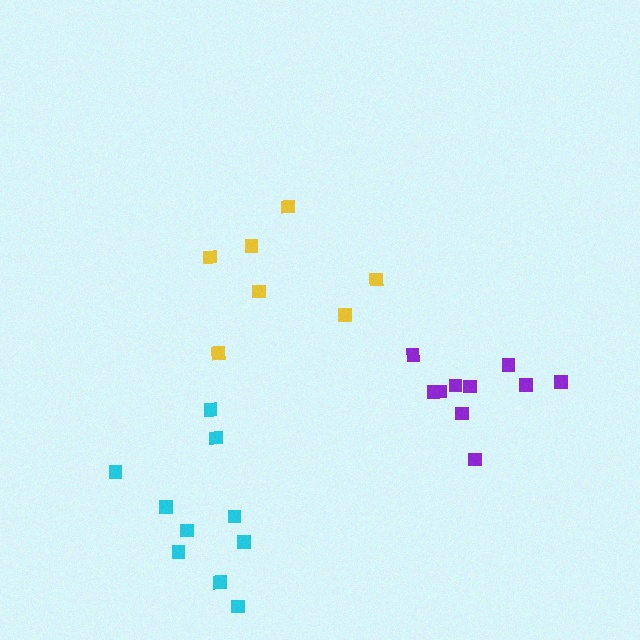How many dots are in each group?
Group 1: 10 dots, Group 2: 7 dots, Group 3: 10 dots (27 total).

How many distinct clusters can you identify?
There are 3 distinct clusters.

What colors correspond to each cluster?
The clusters are colored: purple, yellow, cyan.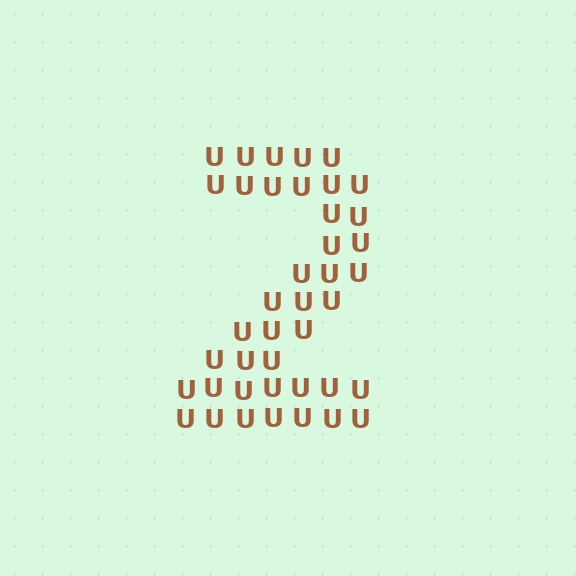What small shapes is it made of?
It is made of small letter U's.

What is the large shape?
The large shape is the digit 2.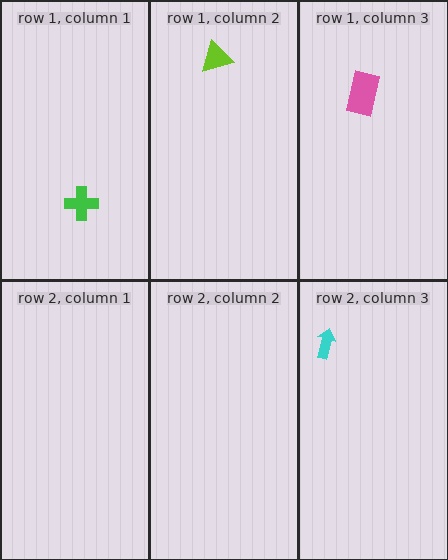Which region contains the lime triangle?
The row 1, column 2 region.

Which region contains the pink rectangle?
The row 1, column 3 region.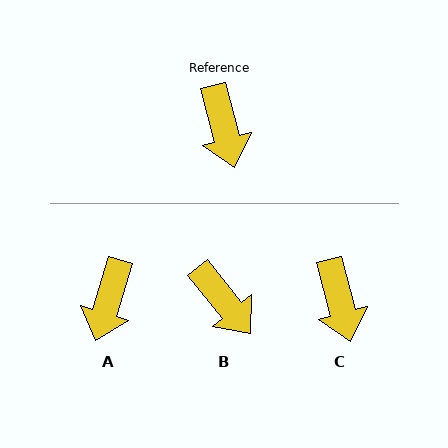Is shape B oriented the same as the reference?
No, it is off by about 24 degrees.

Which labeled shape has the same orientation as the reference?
C.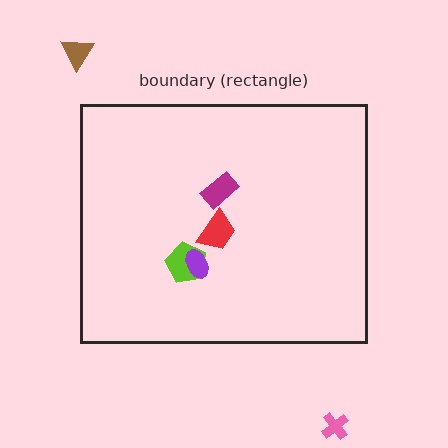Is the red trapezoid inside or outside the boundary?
Inside.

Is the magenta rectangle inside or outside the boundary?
Inside.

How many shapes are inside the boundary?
4 inside, 2 outside.